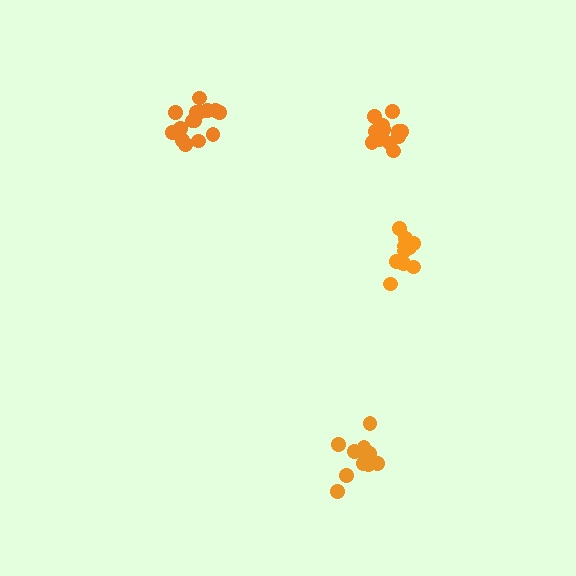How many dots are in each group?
Group 1: 15 dots, Group 2: 10 dots, Group 3: 12 dots, Group 4: 15 dots (52 total).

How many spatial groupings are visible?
There are 4 spatial groupings.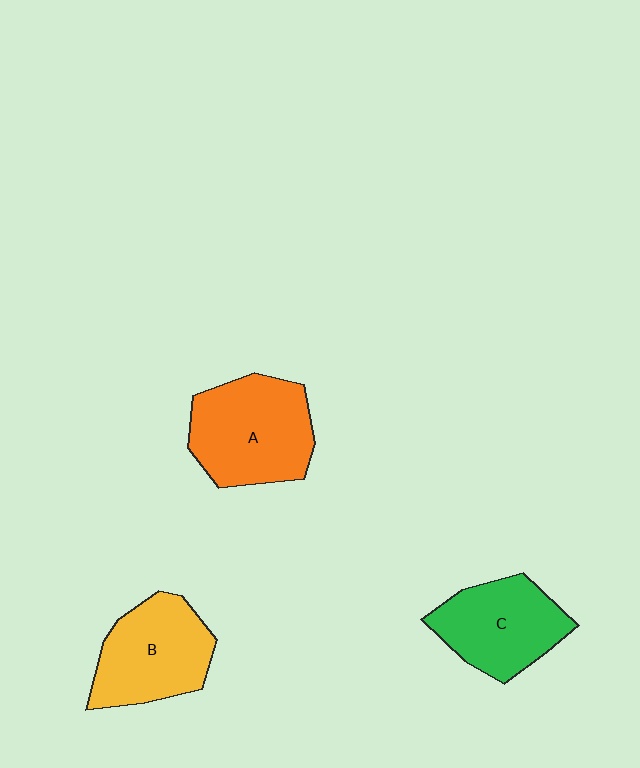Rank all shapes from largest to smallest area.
From largest to smallest: A (orange), B (yellow), C (green).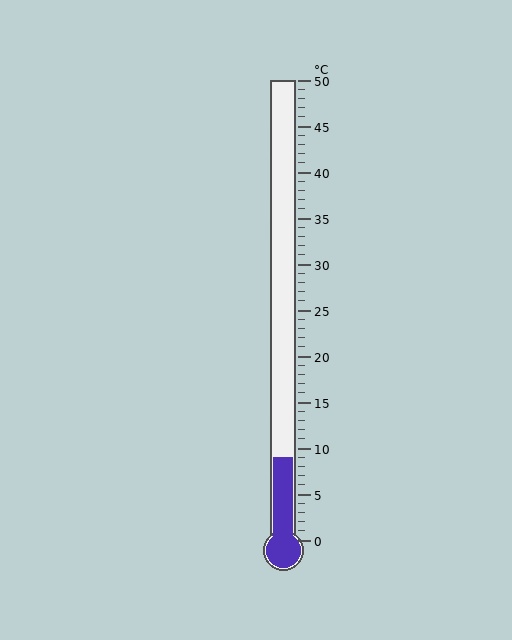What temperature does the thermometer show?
The thermometer shows approximately 9°C.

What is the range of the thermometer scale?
The thermometer scale ranges from 0°C to 50°C.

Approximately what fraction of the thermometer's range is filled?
The thermometer is filled to approximately 20% of its range.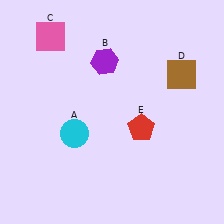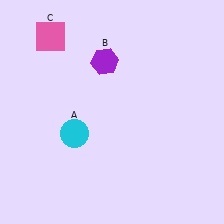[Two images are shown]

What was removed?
The brown square (D), the red pentagon (E) were removed in Image 2.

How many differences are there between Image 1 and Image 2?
There are 2 differences between the two images.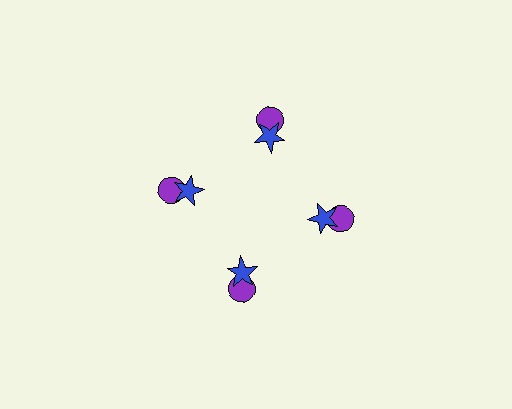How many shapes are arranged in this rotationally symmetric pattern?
There are 8 shapes, arranged in 4 groups of 2.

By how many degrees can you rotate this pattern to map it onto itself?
The pattern maps onto itself every 90 degrees of rotation.